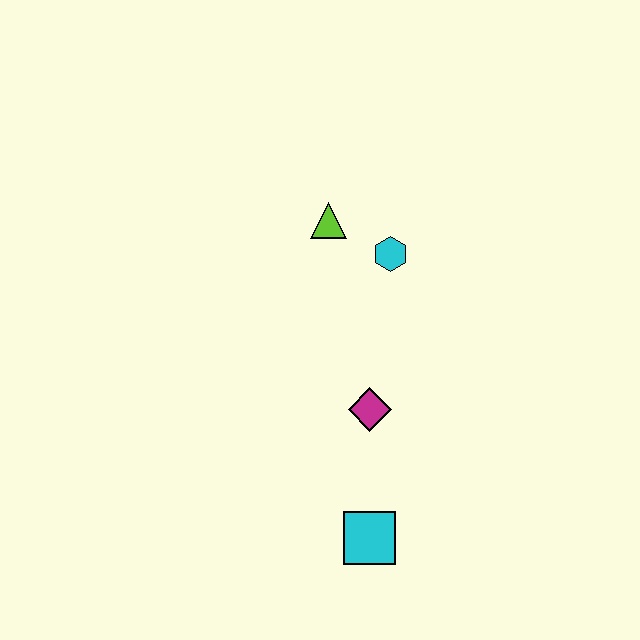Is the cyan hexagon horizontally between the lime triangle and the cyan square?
No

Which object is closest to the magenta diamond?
The cyan square is closest to the magenta diamond.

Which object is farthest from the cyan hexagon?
The cyan square is farthest from the cyan hexagon.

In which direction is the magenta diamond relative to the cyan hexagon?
The magenta diamond is below the cyan hexagon.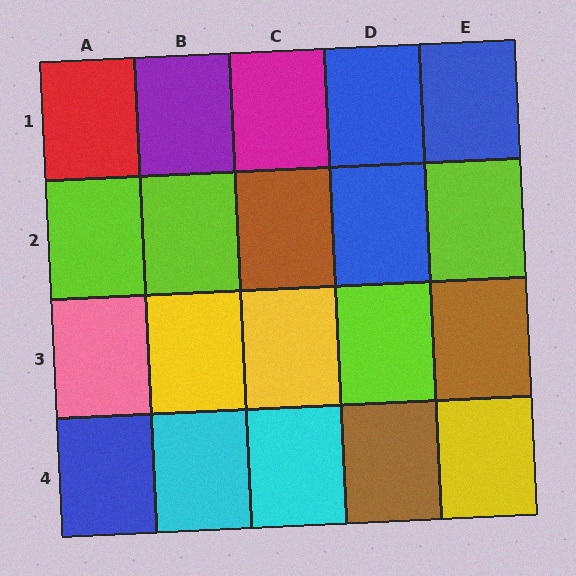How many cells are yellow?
3 cells are yellow.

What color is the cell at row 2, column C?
Brown.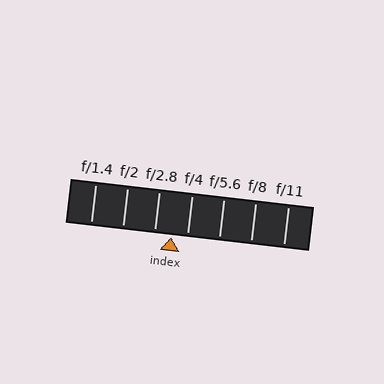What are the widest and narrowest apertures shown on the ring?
The widest aperture shown is f/1.4 and the narrowest is f/11.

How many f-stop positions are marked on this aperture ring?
There are 7 f-stop positions marked.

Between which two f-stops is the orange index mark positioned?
The index mark is between f/2.8 and f/4.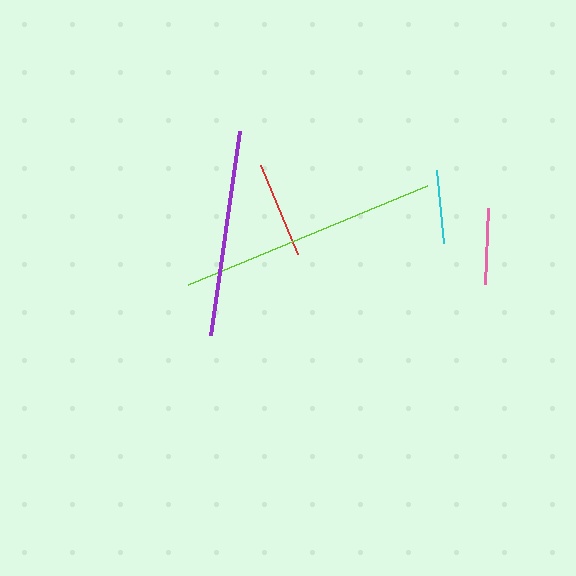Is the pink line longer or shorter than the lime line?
The lime line is longer than the pink line.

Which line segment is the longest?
The lime line is the longest at approximately 259 pixels.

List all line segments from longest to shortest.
From longest to shortest: lime, purple, red, pink, cyan.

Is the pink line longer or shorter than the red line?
The red line is longer than the pink line.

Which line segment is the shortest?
The cyan line is the shortest at approximately 74 pixels.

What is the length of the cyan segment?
The cyan segment is approximately 74 pixels long.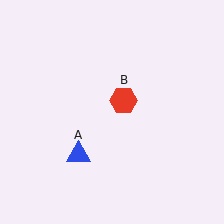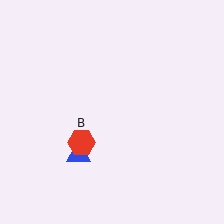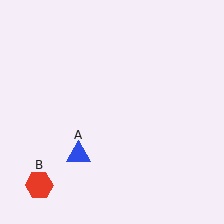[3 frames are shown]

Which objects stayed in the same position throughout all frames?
Blue triangle (object A) remained stationary.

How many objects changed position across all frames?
1 object changed position: red hexagon (object B).